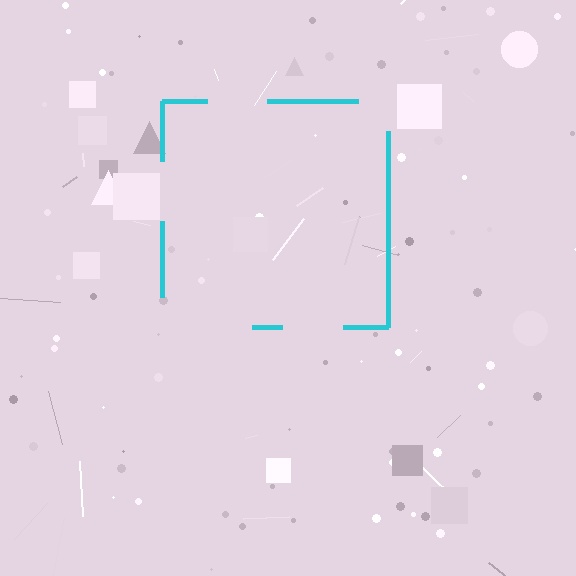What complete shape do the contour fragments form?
The contour fragments form a square.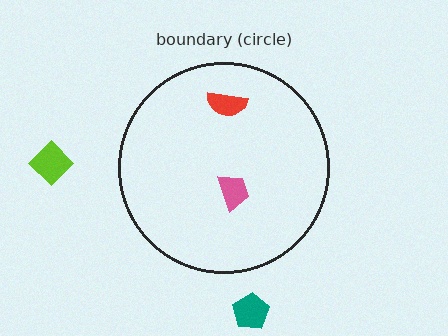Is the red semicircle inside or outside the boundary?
Inside.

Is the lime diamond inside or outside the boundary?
Outside.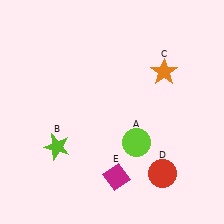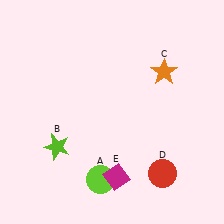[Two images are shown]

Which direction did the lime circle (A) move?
The lime circle (A) moved down.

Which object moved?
The lime circle (A) moved down.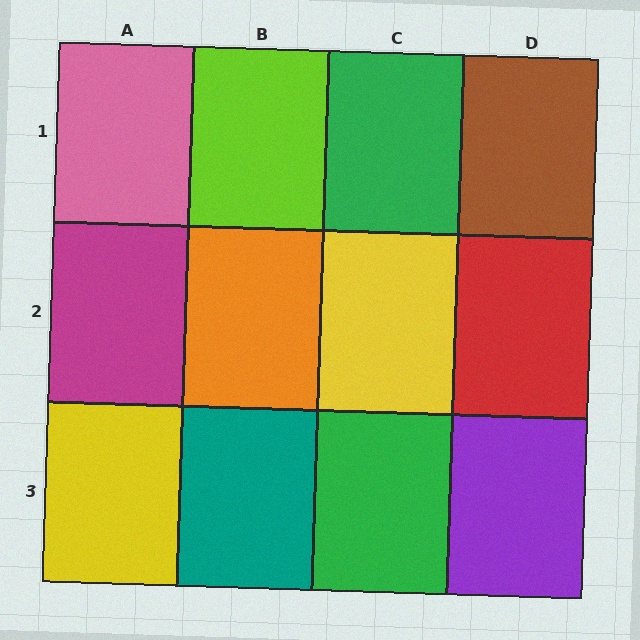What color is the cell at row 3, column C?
Green.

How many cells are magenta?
1 cell is magenta.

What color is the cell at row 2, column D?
Red.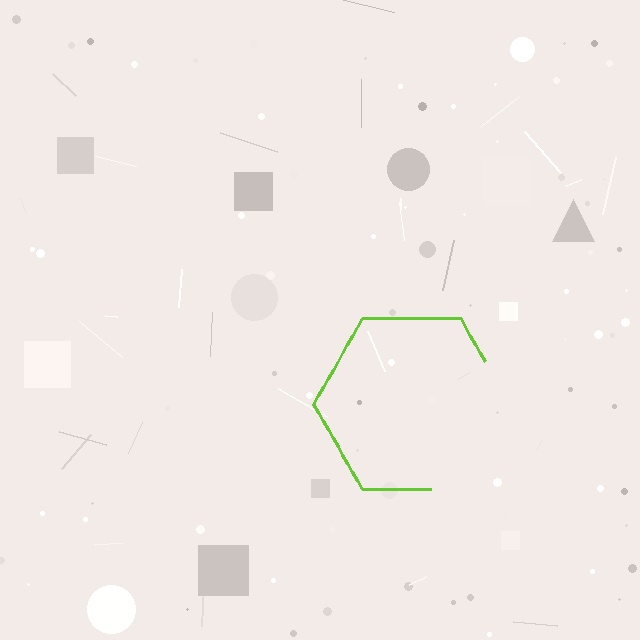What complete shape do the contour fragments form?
The contour fragments form a hexagon.